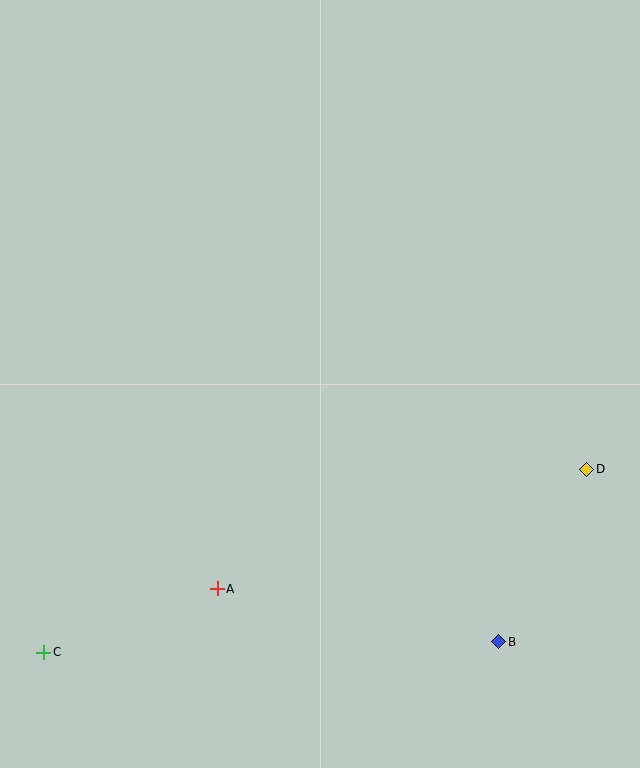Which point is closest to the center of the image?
Point A at (217, 589) is closest to the center.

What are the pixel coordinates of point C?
Point C is at (44, 652).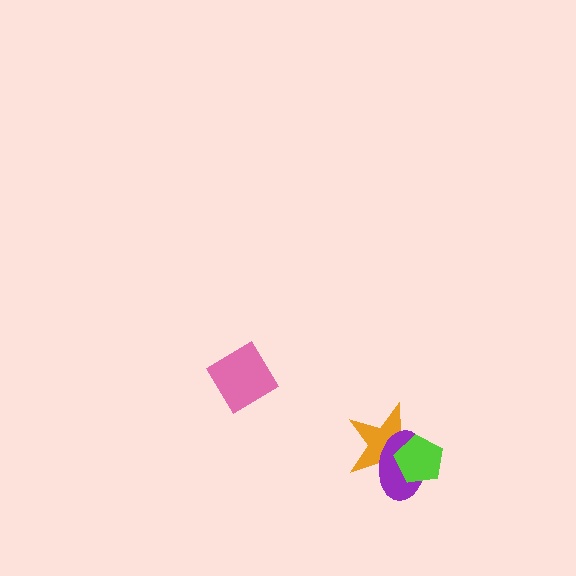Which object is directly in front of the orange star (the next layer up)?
The purple ellipse is directly in front of the orange star.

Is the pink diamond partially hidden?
No, no other shape covers it.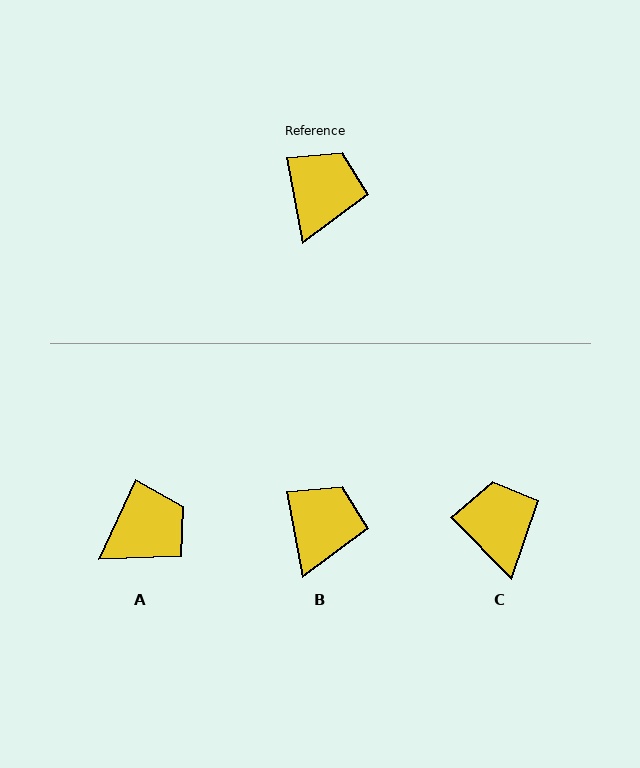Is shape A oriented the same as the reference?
No, it is off by about 35 degrees.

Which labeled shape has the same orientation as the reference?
B.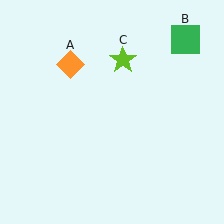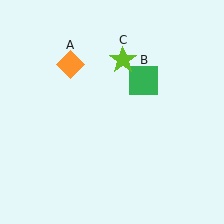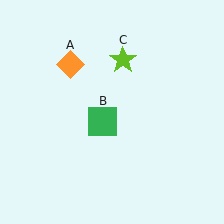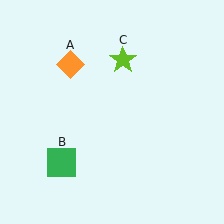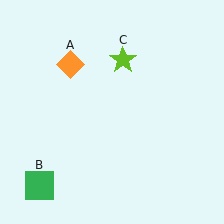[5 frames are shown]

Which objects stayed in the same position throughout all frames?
Orange diamond (object A) and lime star (object C) remained stationary.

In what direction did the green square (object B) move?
The green square (object B) moved down and to the left.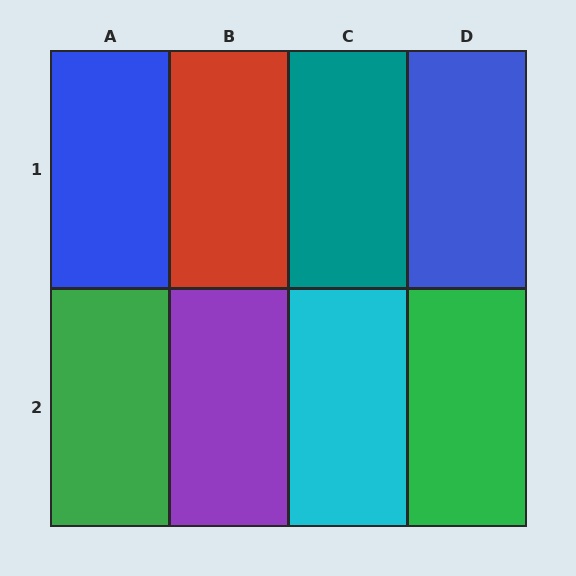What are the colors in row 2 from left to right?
Green, purple, cyan, green.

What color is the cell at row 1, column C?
Teal.